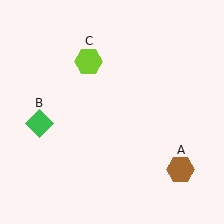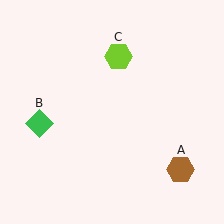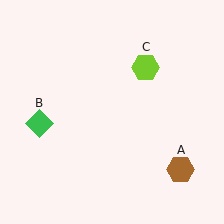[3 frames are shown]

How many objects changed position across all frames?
1 object changed position: lime hexagon (object C).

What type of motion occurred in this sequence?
The lime hexagon (object C) rotated clockwise around the center of the scene.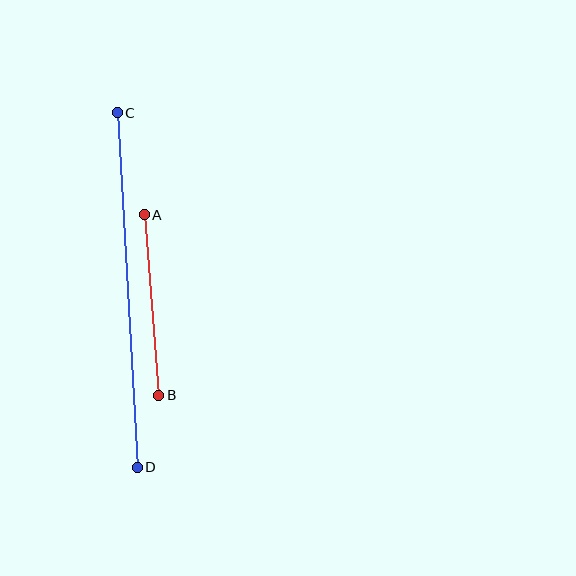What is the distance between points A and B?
The distance is approximately 181 pixels.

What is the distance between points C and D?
The distance is approximately 355 pixels.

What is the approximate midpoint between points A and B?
The midpoint is at approximately (151, 305) pixels.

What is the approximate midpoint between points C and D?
The midpoint is at approximately (127, 290) pixels.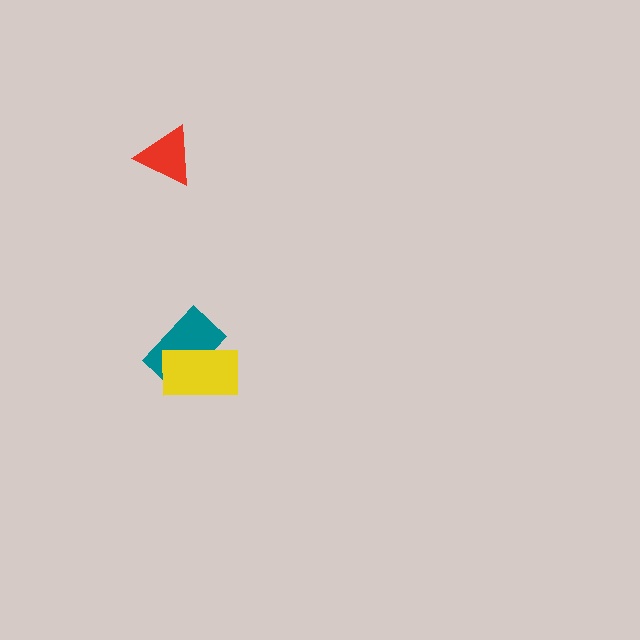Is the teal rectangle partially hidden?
Yes, it is partially covered by another shape.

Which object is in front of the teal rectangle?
The yellow rectangle is in front of the teal rectangle.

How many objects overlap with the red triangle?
0 objects overlap with the red triangle.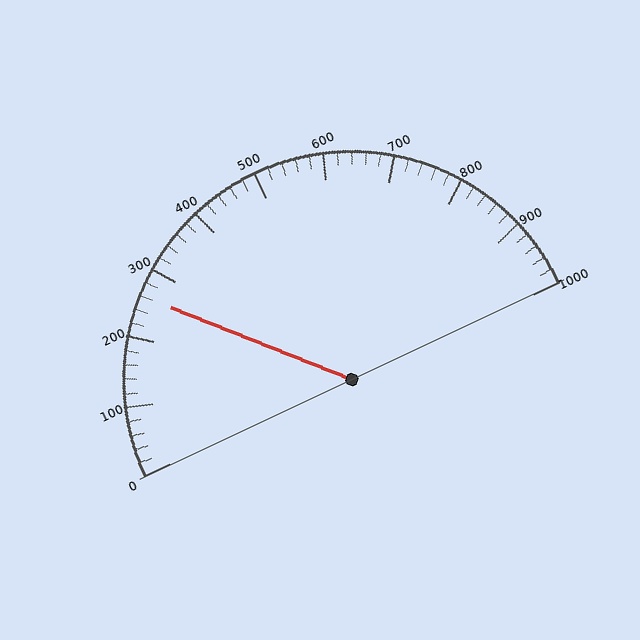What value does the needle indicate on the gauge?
The needle indicates approximately 260.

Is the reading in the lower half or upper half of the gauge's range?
The reading is in the lower half of the range (0 to 1000).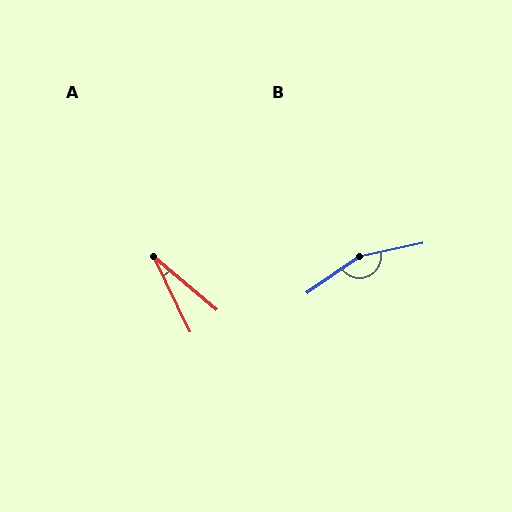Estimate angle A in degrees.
Approximately 24 degrees.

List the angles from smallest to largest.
A (24°), B (157°).